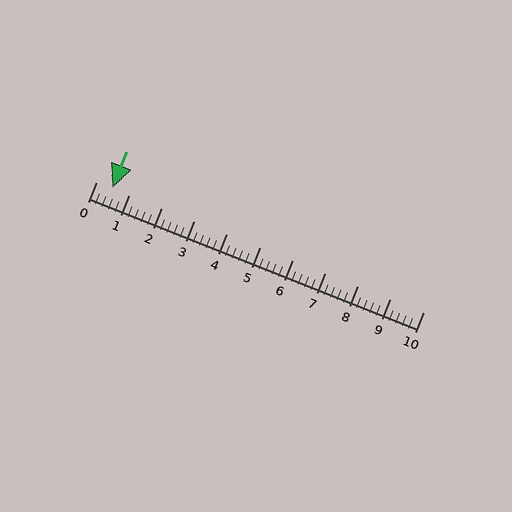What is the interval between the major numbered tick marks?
The major tick marks are spaced 1 units apart.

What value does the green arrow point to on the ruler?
The green arrow points to approximately 0.5.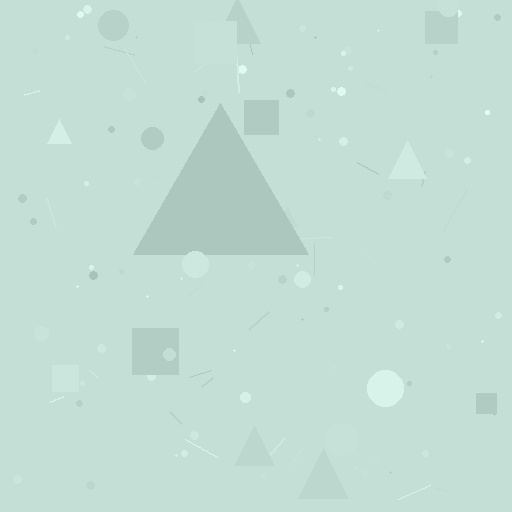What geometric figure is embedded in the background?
A triangle is embedded in the background.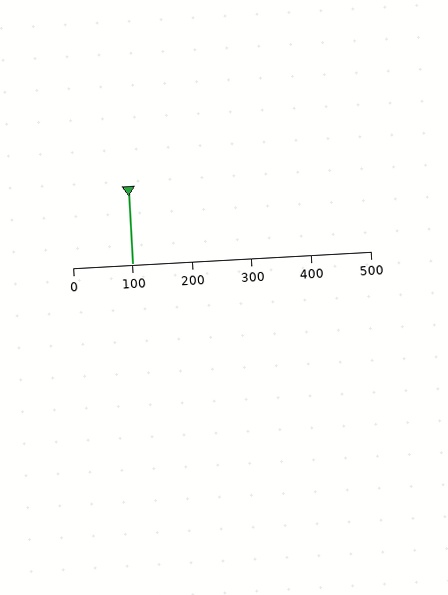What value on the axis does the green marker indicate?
The marker indicates approximately 100.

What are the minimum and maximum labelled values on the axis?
The axis runs from 0 to 500.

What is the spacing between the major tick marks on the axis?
The major ticks are spaced 100 apart.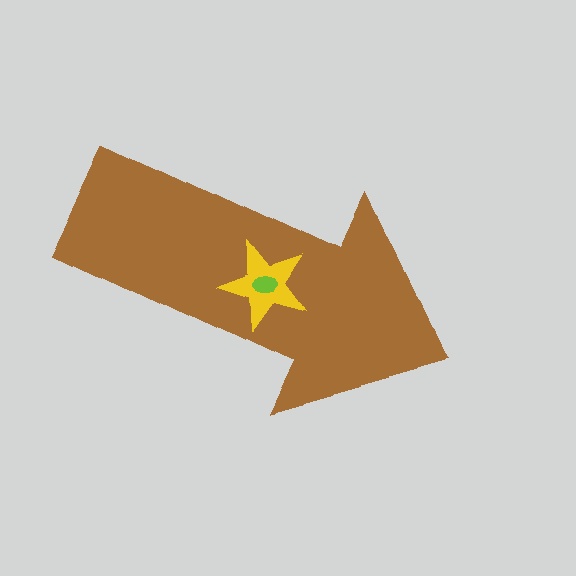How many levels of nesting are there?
3.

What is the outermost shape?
The brown arrow.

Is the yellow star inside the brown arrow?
Yes.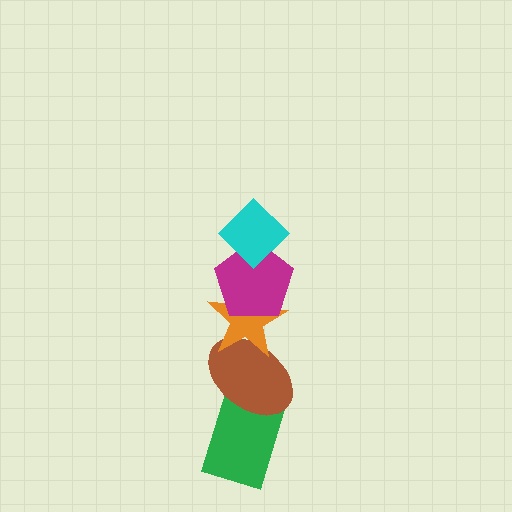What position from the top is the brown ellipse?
The brown ellipse is 4th from the top.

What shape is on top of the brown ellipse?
The orange star is on top of the brown ellipse.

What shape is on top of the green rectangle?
The brown ellipse is on top of the green rectangle.